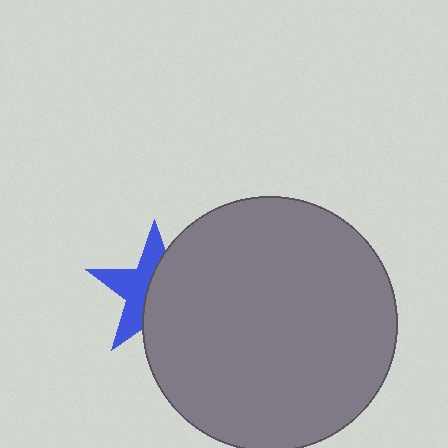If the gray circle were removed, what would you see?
You would see the complete blue star.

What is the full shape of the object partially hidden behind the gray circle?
The partially hidden object is a blue star.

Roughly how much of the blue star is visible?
About half of it is visible (roughly 47%).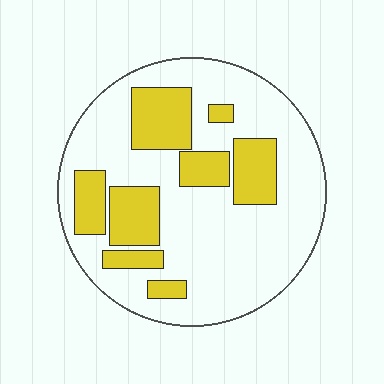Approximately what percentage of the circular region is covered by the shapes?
Approximately 30%.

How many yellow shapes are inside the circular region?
8.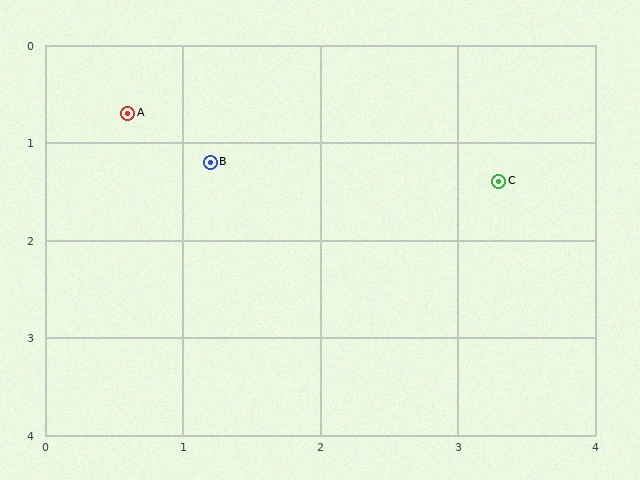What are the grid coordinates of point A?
Point A is at approximately (0.6, 0.7).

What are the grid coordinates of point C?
Point C is at approximately (3.3, 1.4).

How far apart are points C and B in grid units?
Points C and B are about 2.1 grid units apart.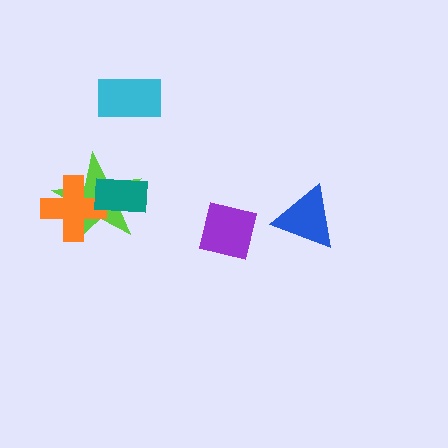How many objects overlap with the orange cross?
2 objects overlap with the orange cross.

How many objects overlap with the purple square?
0 objects overlap with the purple square.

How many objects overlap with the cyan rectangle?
0 objects overlap with the cyan rectangle.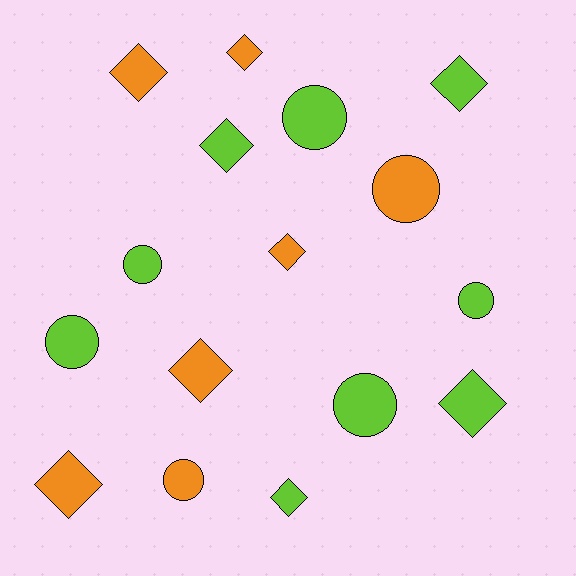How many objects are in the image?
There are 16 objects.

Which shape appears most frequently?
Diamond, with 9 objects.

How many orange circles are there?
There are 2 orange circles.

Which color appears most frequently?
Lime, with 9 objects.